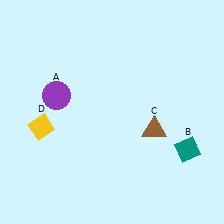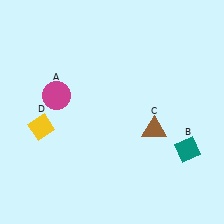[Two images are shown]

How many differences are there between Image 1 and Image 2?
There is 1 difference between the two images.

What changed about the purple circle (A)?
In Image 1, A is purple. In Image 2, it changed to magenta.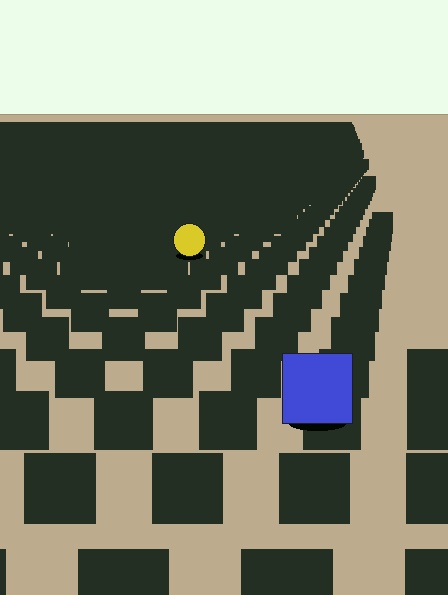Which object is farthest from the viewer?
The yellow circle is farthest from the viewer. It appears smaller and the ground texture around it is denser.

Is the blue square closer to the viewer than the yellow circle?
Yes. The blue square is closer — you can tell from the texture gradient: the ground texture is coarser near it.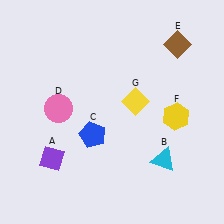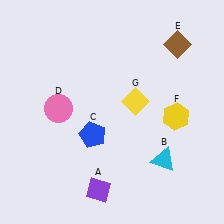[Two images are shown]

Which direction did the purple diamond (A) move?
The purple diamond (A) moved right.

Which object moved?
The purple diamond (A) moved right.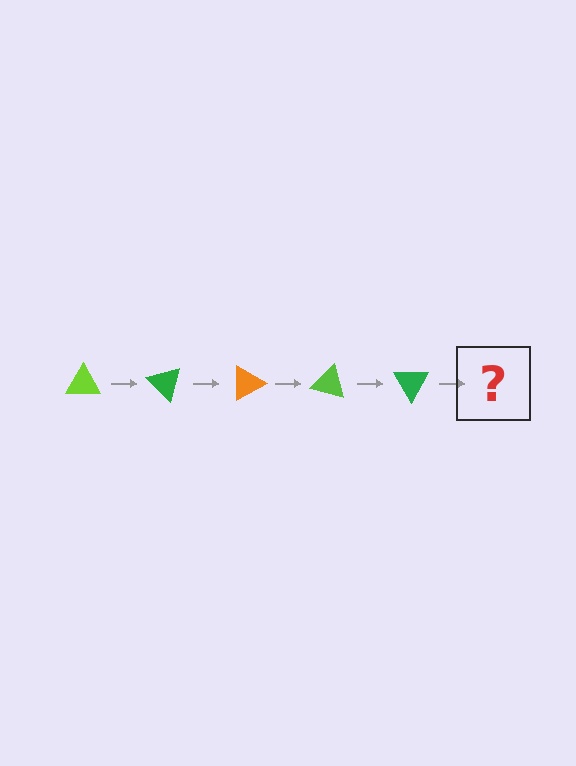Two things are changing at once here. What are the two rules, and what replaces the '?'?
The two rules are that it rotates 45 degrees each step and the color cycles through lime, green, and orange. The '?' should be an orange triangle, rotated 225 degrees from the start.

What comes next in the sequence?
The next element should be an orange triangle, rotated 225 degrees from the start.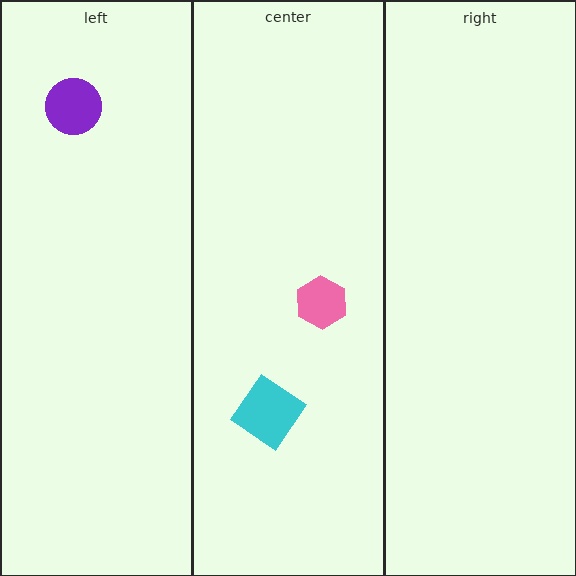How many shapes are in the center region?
2.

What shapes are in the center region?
The cyan diamond, the pink hexagon.